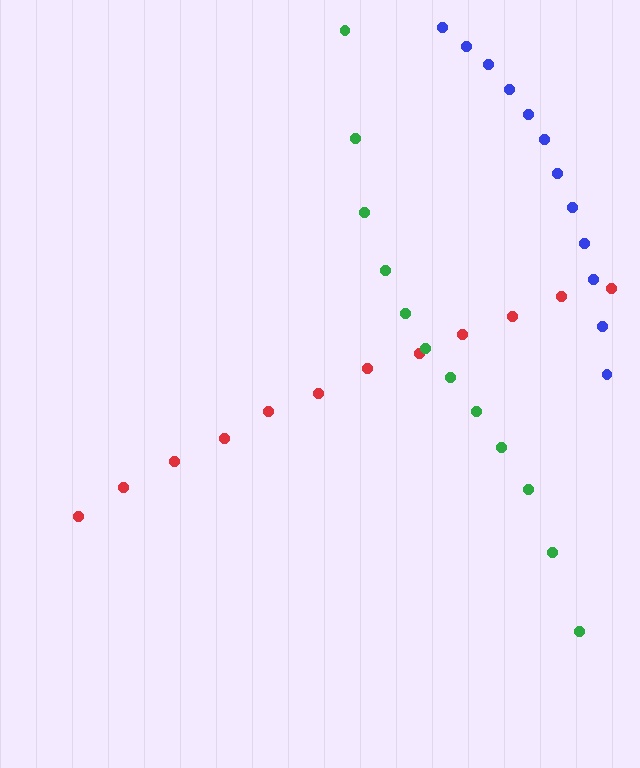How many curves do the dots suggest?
There are 3 distinct paths.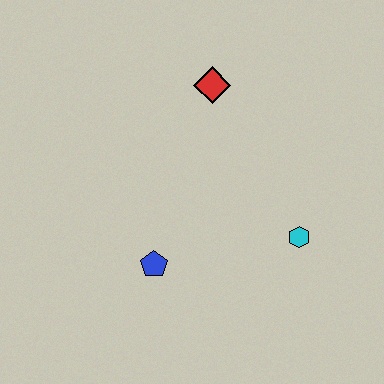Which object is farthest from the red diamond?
The blue pentagon is farthest from the red diamond.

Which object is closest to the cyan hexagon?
The blue pentagon is closest to the cyan hexagon.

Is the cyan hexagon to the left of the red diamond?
No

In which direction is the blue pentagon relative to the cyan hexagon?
The blue pentagon is to the left of the cyan hexagon.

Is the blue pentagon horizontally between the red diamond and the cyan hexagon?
No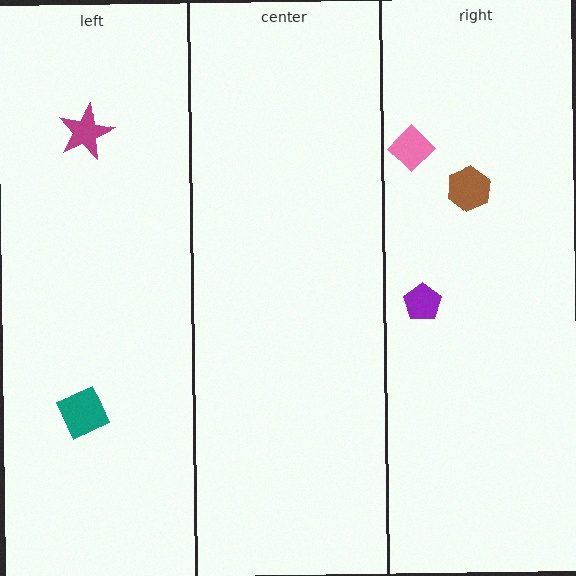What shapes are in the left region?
The teal square, the magenta star.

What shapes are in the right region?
The purple pentagon, the pink diamond, the brown hexagon.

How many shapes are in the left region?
2.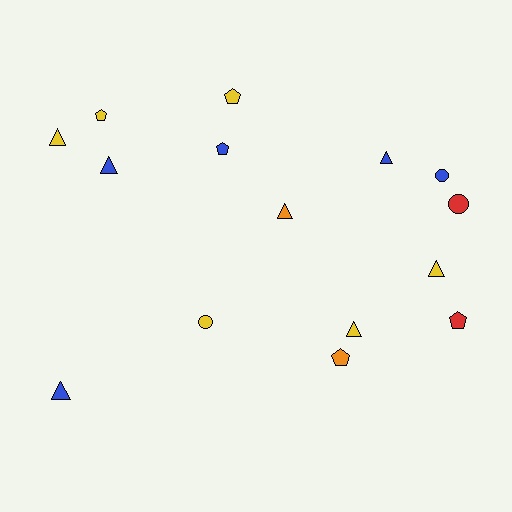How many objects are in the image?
There are 15 objects.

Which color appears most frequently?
Yellow, with 6 objects.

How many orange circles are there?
There are no orange circles.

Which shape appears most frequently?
Triangle, with 7 objects.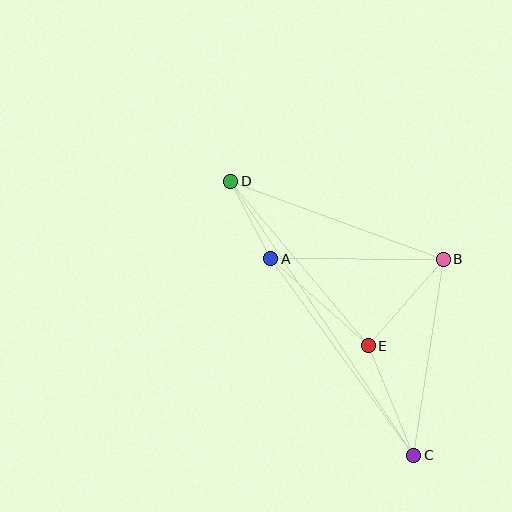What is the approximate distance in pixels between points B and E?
The distance between B and E is approximately 114 pixels.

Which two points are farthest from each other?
Points C and D are farthest from each other.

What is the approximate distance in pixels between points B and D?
The distance between B and D is approximately 226 pixels.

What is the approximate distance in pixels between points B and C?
The distance between B and C is approximately 198 pixels.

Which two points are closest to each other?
Points A and D are closest to each other.